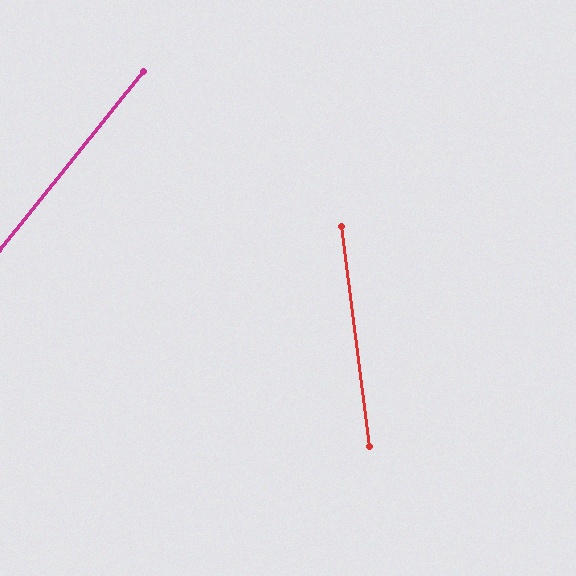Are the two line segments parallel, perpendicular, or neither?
Neither parallel nor perpendicular — they differ by about 46°.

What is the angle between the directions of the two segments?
Approximately 46 degrees.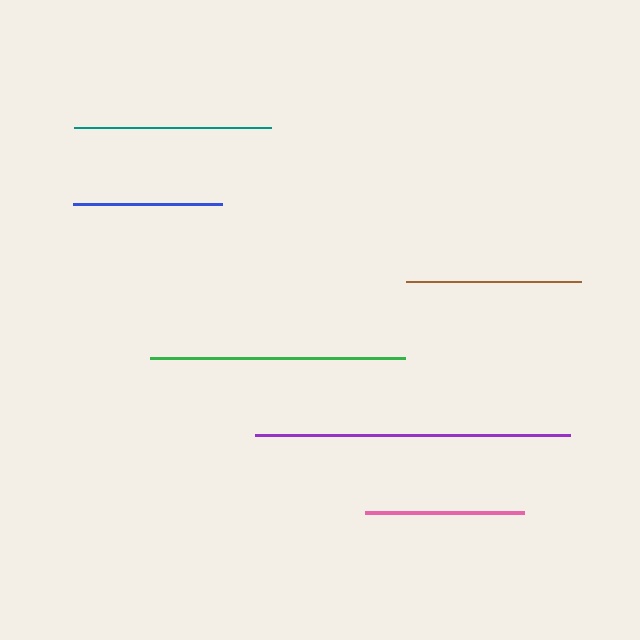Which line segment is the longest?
The purple line is the longest at approximately 315 pixels.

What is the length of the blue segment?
The blue segment is approximately 149 pixels long.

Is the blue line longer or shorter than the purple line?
The purple line is longer than the blue line.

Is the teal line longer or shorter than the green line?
The green line is longer than the teal line.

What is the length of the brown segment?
The brown segment is approximately 174 pixels long.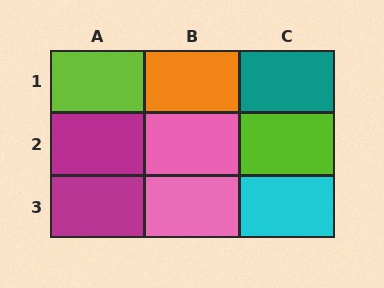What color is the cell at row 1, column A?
Lime.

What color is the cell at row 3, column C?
Cyan.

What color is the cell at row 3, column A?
Magenta.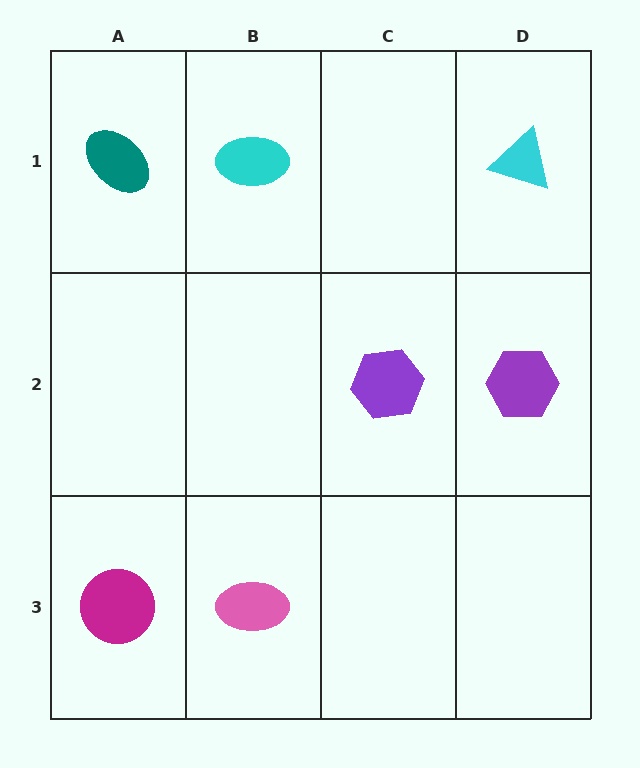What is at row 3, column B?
A pink ellipse.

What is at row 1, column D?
A cyan triangle.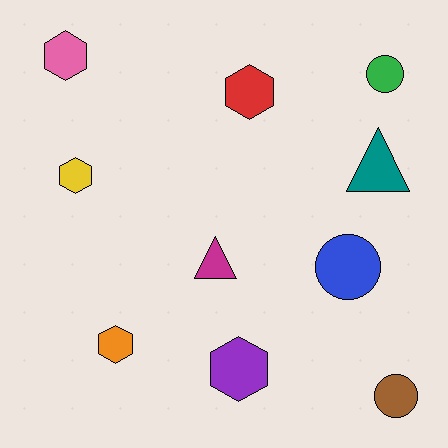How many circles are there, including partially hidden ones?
There are 3 circles.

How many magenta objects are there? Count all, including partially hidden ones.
There is 1 magenta object.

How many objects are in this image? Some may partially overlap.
There are 10 objects.